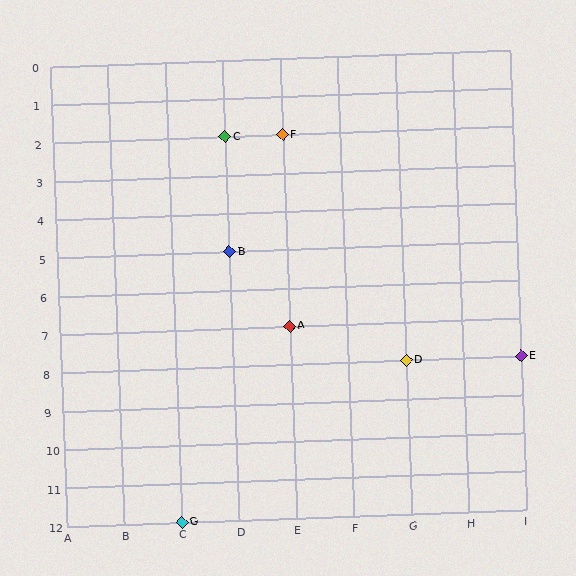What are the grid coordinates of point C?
Point C is at grid coordinates (D, 2).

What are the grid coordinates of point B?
Point B is at grid coordinates (D, 5).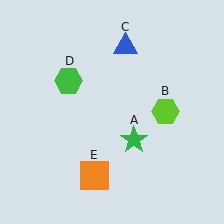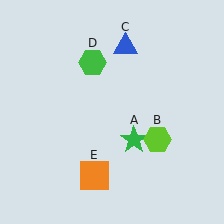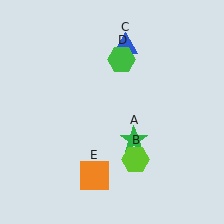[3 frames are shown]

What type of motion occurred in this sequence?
The lime hexagon (object B), green hexagon (object D) rotated clockwise around the center of the scene.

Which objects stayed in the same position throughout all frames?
Green star (object A) and blue triangle (object C) and orange square (object E) remained stationary.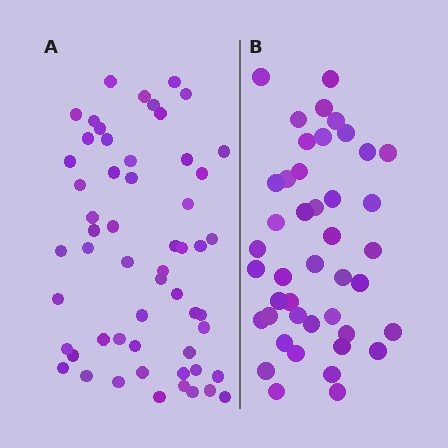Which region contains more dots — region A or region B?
Region A (the left region) has more dots.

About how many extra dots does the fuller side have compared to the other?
Region A has approximately 15 more dots than region B.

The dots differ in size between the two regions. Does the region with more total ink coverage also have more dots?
No. Region B has more total ink coverage because its dots are larger, but region A actually contains more individual dots. Total area can be misleading — the number of items is what matters here.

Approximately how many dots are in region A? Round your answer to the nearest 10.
About 60 dots. (The exact count is 56, which rounds to 60.)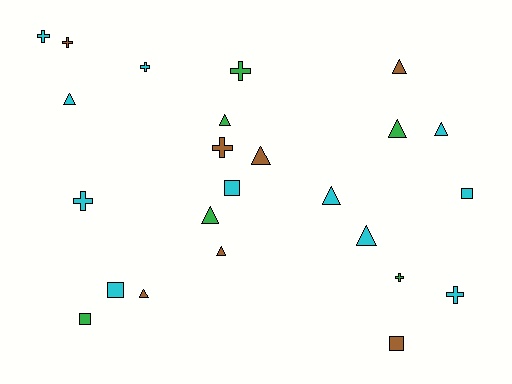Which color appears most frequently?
Cyan, with 11 objects.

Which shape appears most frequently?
Triangle, with 11 objects.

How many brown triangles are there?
There are 4 brown triangles.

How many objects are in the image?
There are 24 objects.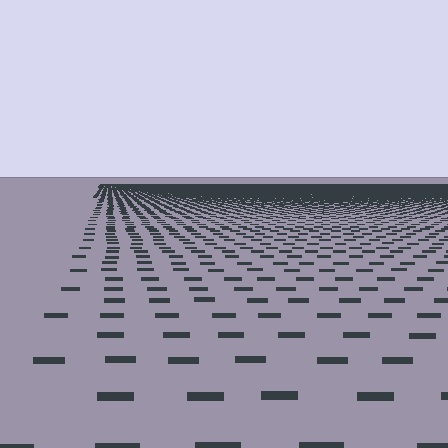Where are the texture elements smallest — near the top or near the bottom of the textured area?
Near the top.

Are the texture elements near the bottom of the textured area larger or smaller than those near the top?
Larger. Near the bottom, elements are closer to the viewer and appear at a bigger on-screen size.